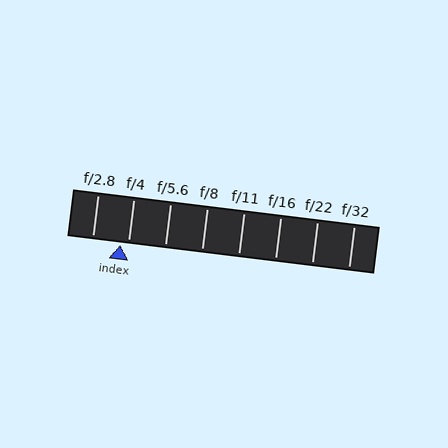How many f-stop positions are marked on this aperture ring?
There are 8 f-stop positions marked.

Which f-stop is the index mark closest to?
The index mark is closest to f/4.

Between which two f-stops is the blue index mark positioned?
The index mark is between f/2.8 and f/4.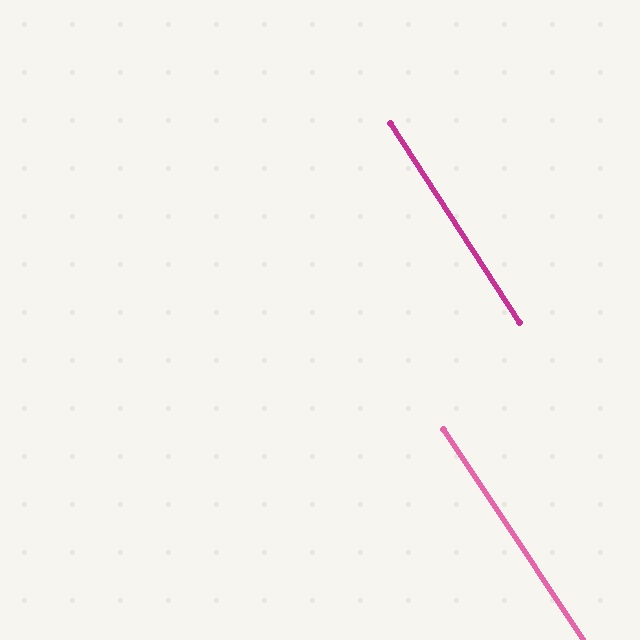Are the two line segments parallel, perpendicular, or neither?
Parallel — their directions differ by only 0.7°.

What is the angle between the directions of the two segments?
Approximately 1 degree.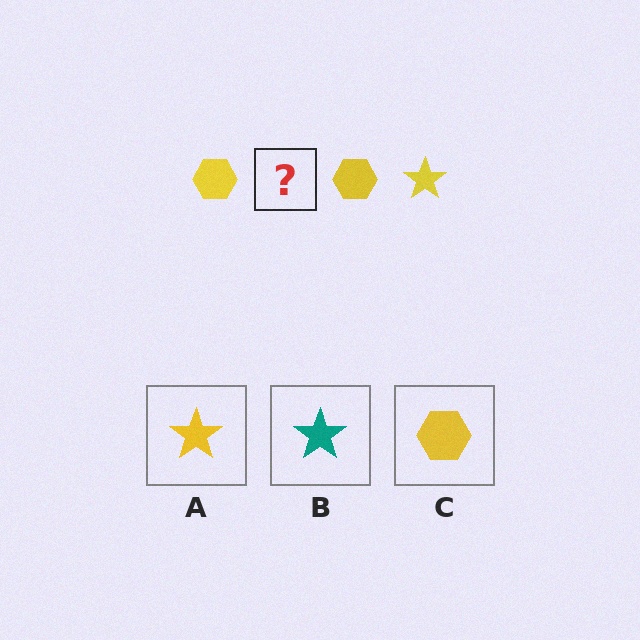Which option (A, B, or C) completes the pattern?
A.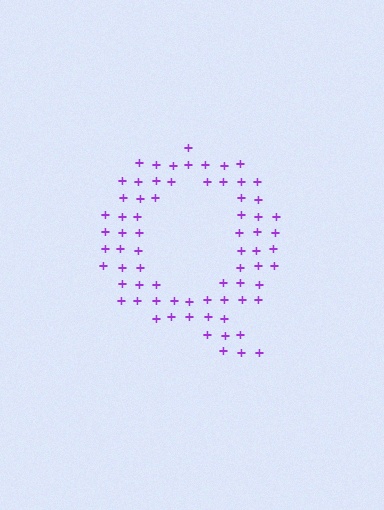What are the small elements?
The small elements are plus signs.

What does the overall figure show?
The overall figure shows the letter Q.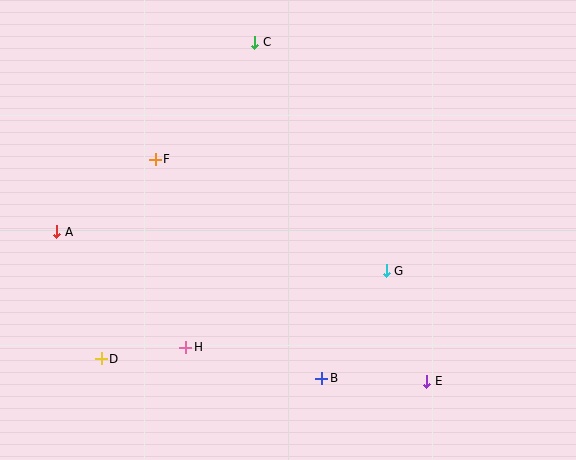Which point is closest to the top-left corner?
Point F is closest to the top-left corner.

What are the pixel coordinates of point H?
Point H is at (186, 347).